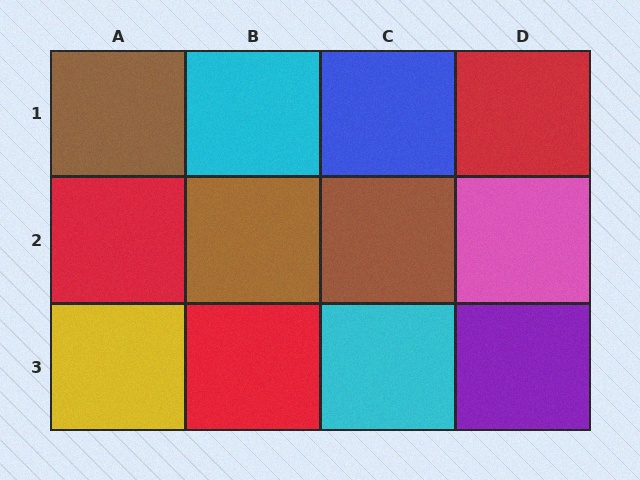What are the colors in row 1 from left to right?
Brown, cyan, blue, red.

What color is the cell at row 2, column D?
Pink.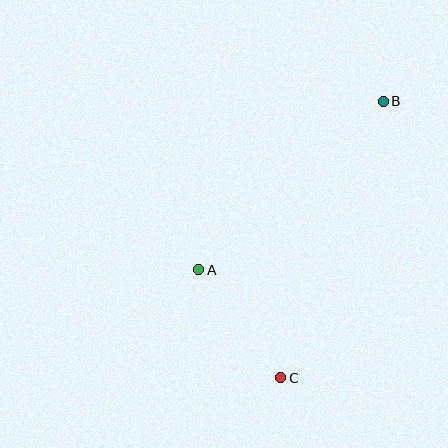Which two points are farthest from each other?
Points B and C are farthest from each other.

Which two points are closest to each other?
Points A and C are closest to each other.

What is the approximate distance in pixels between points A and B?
The distance between A and B is approximately 250 pixels.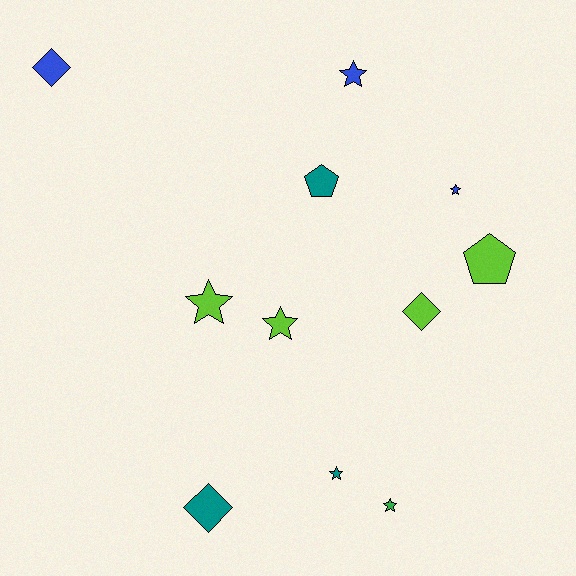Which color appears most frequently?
Lime, with 4 objects.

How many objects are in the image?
There are 11 objects.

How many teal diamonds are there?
There is 1 teal diamond.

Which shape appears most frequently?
Star, with 6 objects.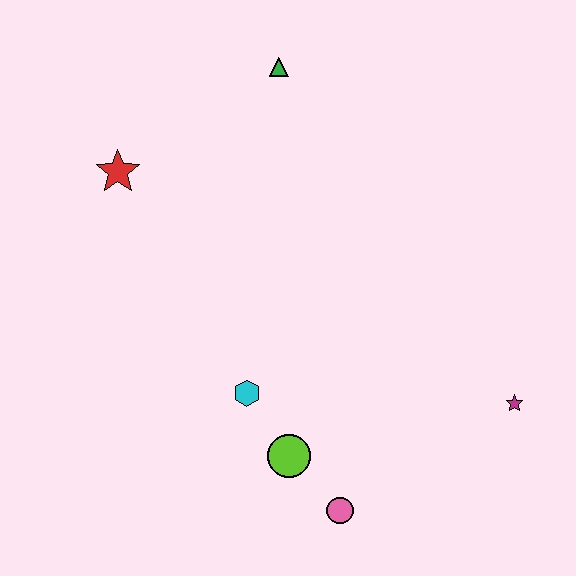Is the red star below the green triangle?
Yes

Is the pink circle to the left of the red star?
No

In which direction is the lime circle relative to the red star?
The lime circle is below the red star.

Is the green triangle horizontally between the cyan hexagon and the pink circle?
Yes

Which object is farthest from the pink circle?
The green triangle is farthest from the pink circle.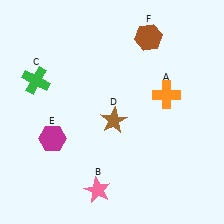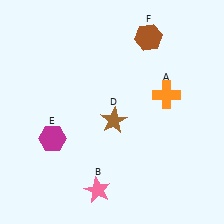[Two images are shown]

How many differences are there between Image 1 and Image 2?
There is 1 difference between the two images.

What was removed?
The green cross (C) was removed in Image 2.